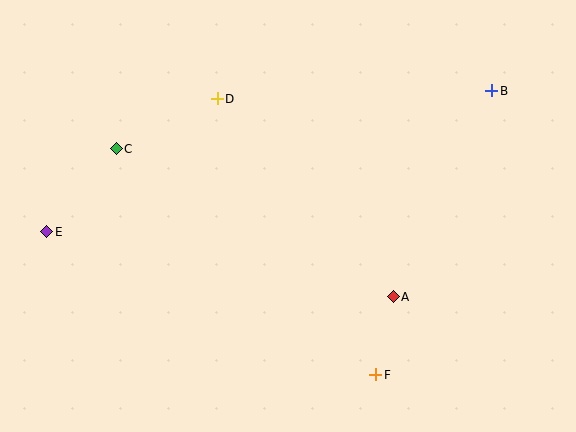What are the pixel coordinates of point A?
Point A is at (393, 297).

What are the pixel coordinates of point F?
Point F is at (376, 375).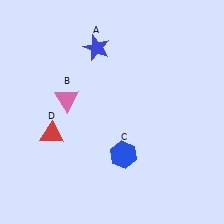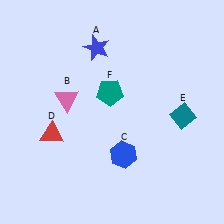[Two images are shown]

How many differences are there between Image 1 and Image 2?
There are 2 differences between the two images.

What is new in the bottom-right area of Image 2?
A teal diamond (E) was added in the bottom-right area of Image 2.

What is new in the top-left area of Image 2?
A teal pentagon (F) was added in the top-left area of Image 2.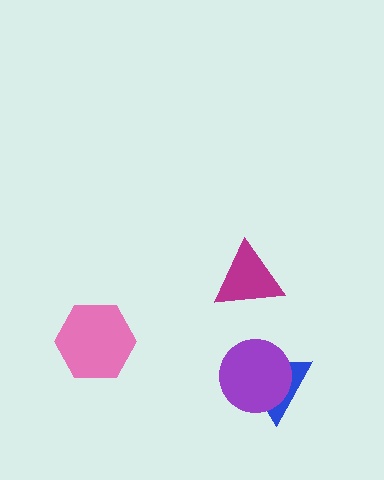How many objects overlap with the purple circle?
1 object overlaps with the purple circle.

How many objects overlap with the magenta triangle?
0 objects overlap with the magenta triangle.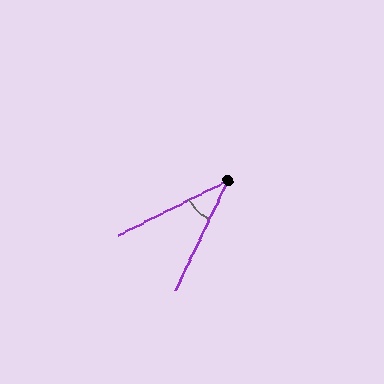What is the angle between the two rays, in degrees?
Approximately 38 degrees.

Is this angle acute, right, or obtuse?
It is acute.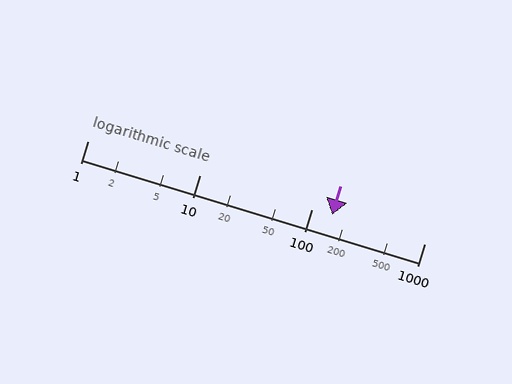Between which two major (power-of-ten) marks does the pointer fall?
The pointer is between 100 and 1000.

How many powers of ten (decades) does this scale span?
The scale spans 3 decades, from 1 to 1000.